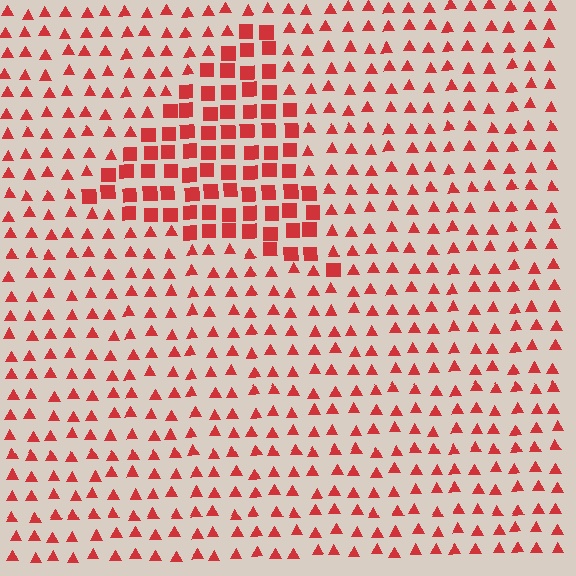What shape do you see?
I see a triangle.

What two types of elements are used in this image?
The image uses squares inside the triangle region and triangles outside it.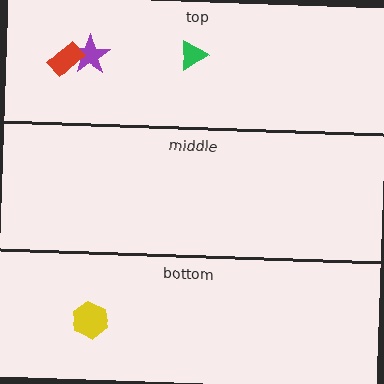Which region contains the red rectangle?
The top region.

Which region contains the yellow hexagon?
The bottom region.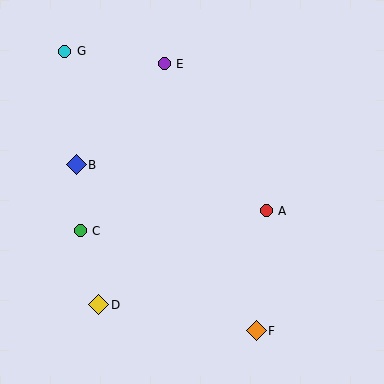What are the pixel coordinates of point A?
Point A is at (266, 211).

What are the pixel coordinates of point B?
Point B is at (76, 165).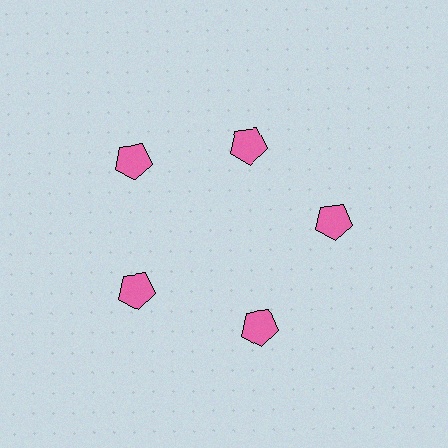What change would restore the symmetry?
The symmetry would be restored by moving it outward, back onto the ring so that all 5 pentagons sit at equal angles and equal distance from the center.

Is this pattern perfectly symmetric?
No. The 5 pink pentagons are arranged in a ring, but one element near the 1 o'clock position is pulled inward toward the center, breaking the 5-fold rotational symmetry.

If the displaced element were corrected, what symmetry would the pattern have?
It would have 5-fold rotational symmetry — the pattern would map onto itself every 72 degrees.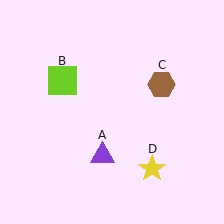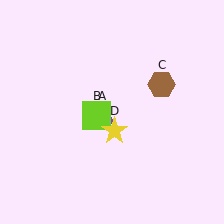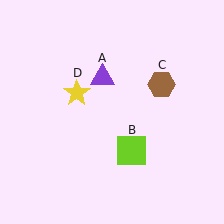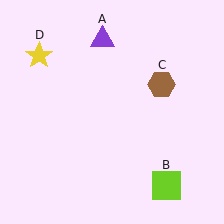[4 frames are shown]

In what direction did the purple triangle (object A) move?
The purple triangle (object A) moved up.